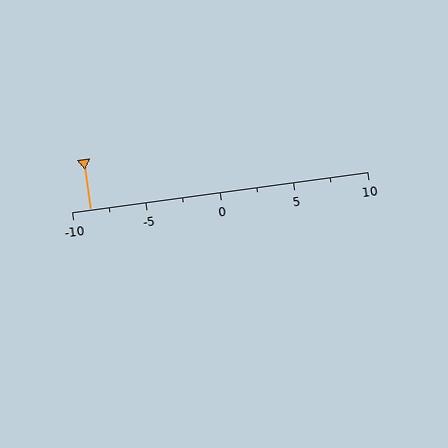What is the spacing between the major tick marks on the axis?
The major ticks are spaced 5 apart.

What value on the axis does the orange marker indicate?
The marker indicates approximately -8.8.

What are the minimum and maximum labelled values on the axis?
The axis runs from -10 to 10.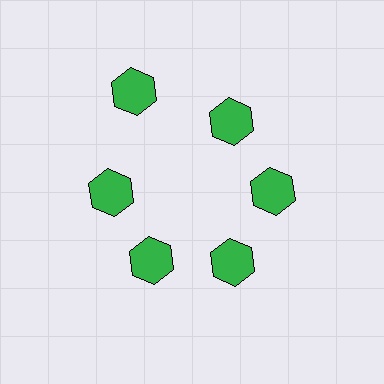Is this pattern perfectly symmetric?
No. The 6 green hexagons are arranged in a ring, but one element near the 11 o'clock position is pushed outward from the center, breaking the 6-fold rotational symmetry.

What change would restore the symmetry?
The symmetry would be restored by moving it inward, back onto the ring so that all 6 hexagons sit at equal angles and equal distance from the center.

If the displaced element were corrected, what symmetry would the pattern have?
It would have 6-fold rotational symmetry — the pattern would map onto itself every 60 degrees.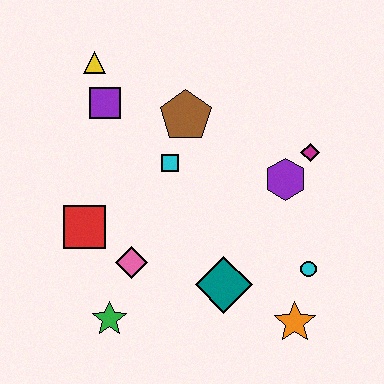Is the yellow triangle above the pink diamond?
Yes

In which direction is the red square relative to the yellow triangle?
The red square is below the yellow triangle.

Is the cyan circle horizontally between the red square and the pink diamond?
No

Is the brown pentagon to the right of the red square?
Yes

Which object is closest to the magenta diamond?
The purple hexagon is closest to the magenta diamond.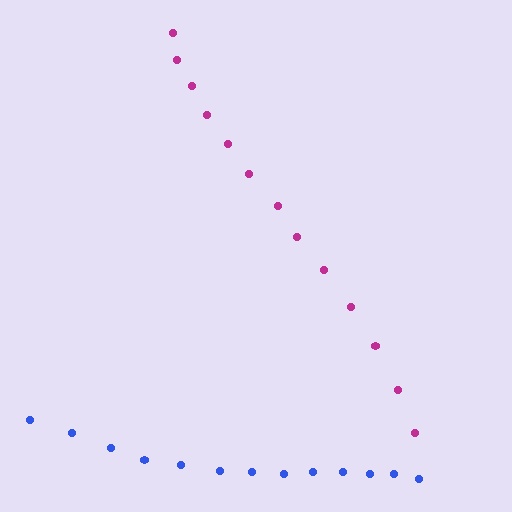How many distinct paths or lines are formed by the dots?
There are 2 distinct paths.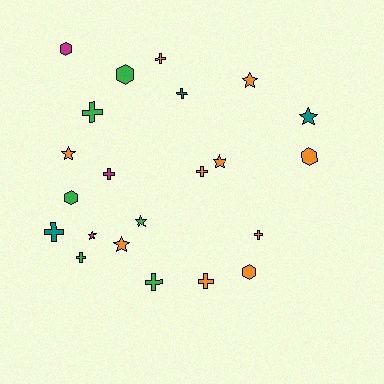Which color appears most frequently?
Orange, with 10 objects.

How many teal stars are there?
There is 1 teal star.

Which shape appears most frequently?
Cross, with 10 objects.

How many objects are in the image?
There are 22 objects.